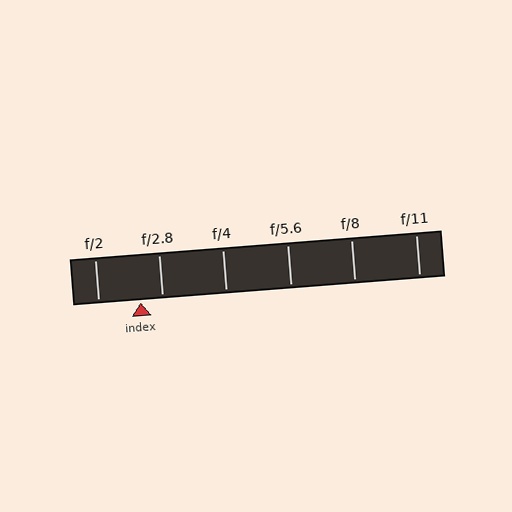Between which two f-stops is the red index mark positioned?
The index mark is between f/2 and f/2.8.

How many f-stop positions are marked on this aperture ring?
There are 6 f-stop positions marked.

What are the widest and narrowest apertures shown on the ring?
The widest aperture shown is f/2 and the narrowest is f/11.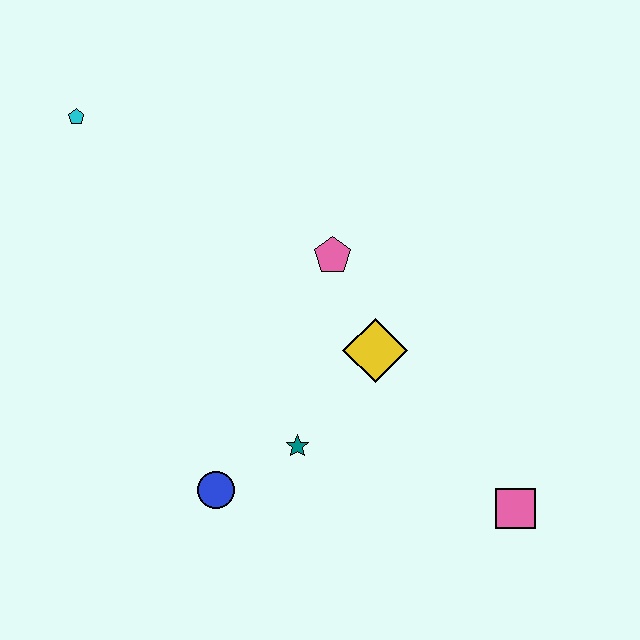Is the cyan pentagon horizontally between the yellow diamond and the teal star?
No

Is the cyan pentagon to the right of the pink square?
No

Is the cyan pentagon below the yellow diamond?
No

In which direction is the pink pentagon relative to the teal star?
The pink pentagon is above the teal star.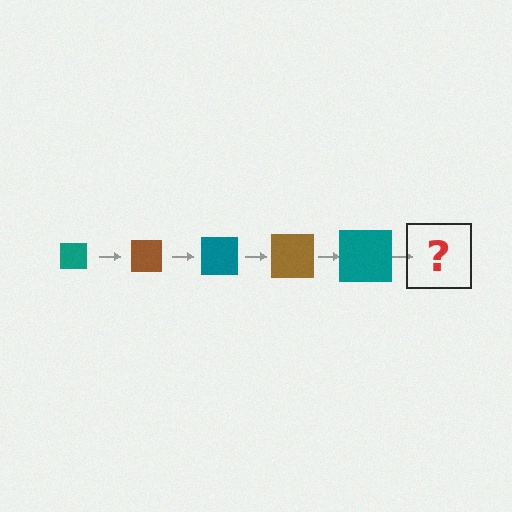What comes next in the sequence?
The next element should be a brown square, larger than the previous one.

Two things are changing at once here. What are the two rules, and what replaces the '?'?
The two rules are that the square grows larger each step and the color cycles through teal and brown. The '?' should be a brown square, larger than the previous one.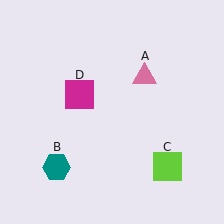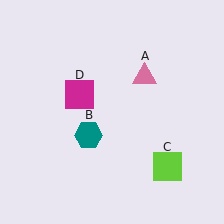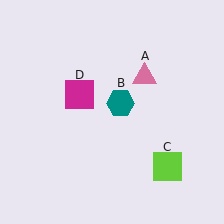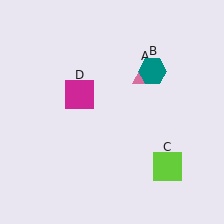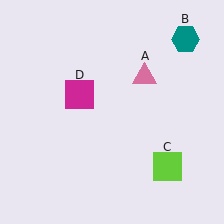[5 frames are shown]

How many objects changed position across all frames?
1 object changed position: teal hexagon (object B).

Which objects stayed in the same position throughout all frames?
Pink triangle (object A) and lime square (object C) and magenta square (object D) remained stationary.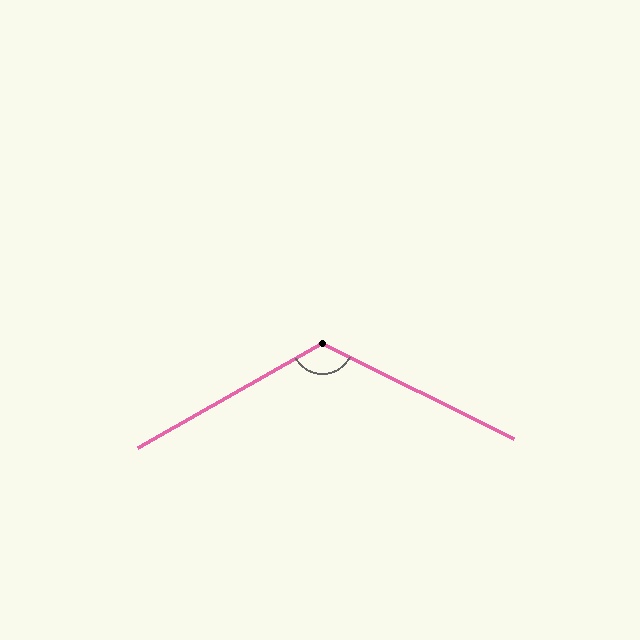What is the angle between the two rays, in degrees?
Approximately 124 degrees.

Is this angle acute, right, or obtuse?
It is obtuse.